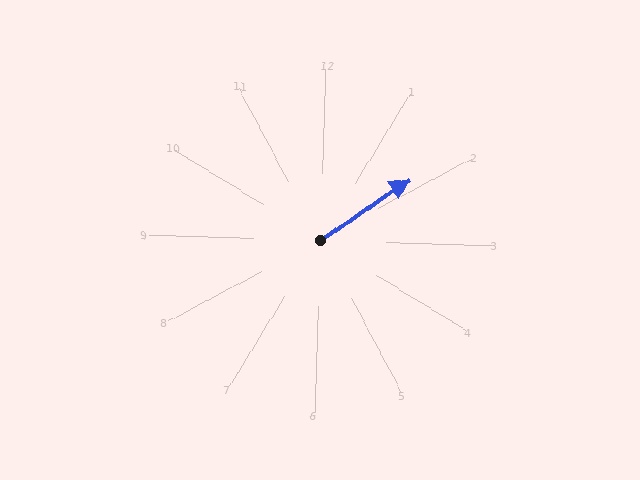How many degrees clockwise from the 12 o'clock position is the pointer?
Approximately 54 degrees.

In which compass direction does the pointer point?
Northeast.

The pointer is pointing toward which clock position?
Roughly 2 o'clock.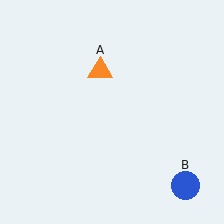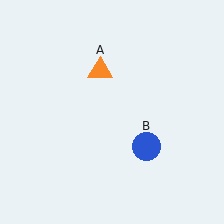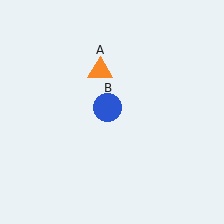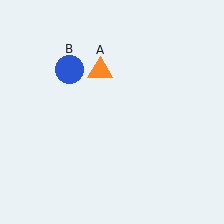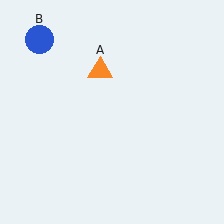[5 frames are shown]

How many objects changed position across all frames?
1 object changed position: blue circle (object B).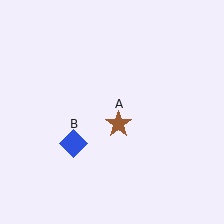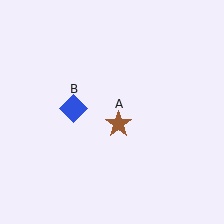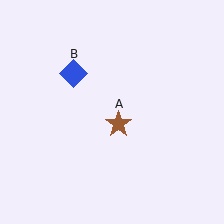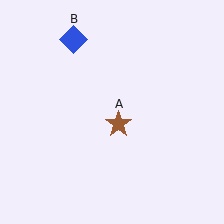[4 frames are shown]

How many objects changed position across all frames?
1 object changed position: blue diamond (object B).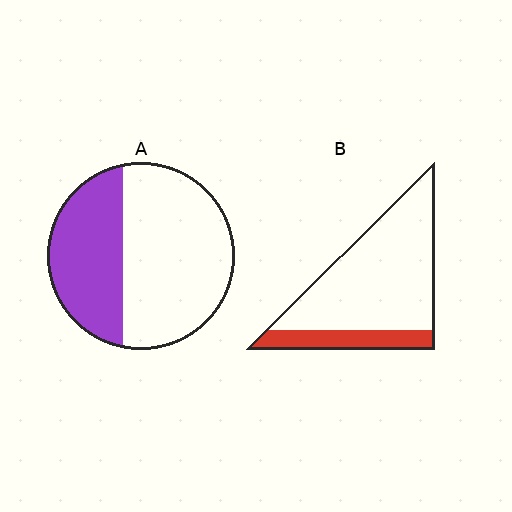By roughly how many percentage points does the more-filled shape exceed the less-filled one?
By roughly 20 percentage points (A over B).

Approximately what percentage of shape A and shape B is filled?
A is approximately 40% and B is approximately 20%.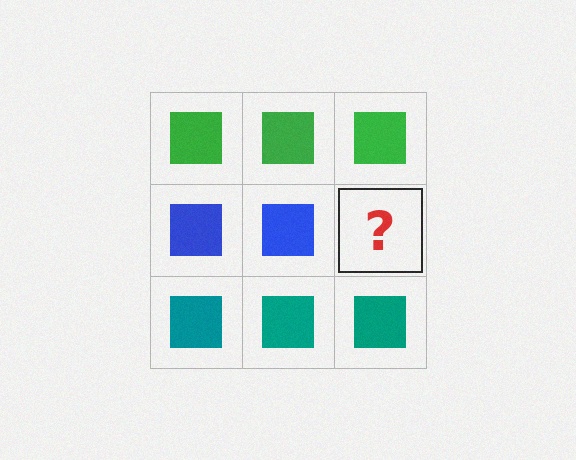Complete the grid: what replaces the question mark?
The question mark should be replaced with a blue square.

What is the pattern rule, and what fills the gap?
The rule is that each row has a consistent color. The gap should be filled with a blue square.